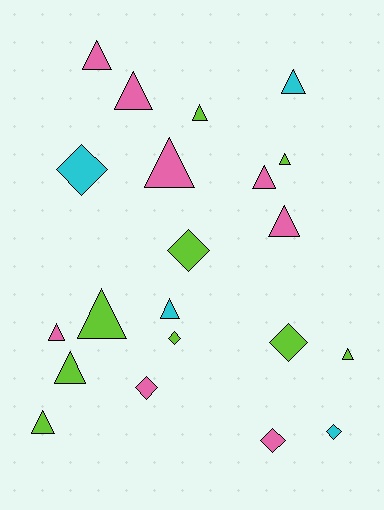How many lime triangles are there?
There are 6 lime triangles.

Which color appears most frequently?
Lime, with 9 objects.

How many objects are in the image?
There are 21 objects.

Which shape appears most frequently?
Triangle, with 14 objects.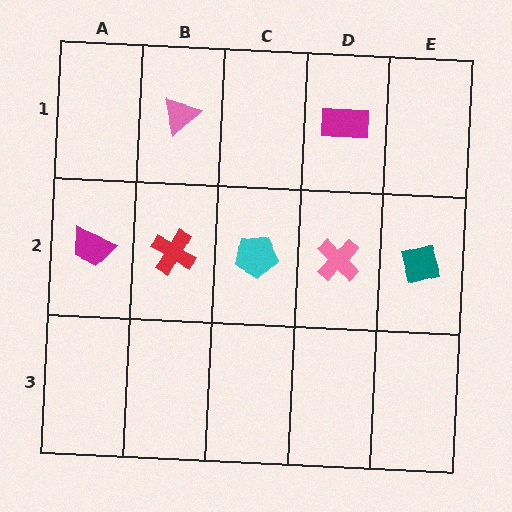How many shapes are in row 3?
0 shapes.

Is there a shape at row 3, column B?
No, that cell is empty.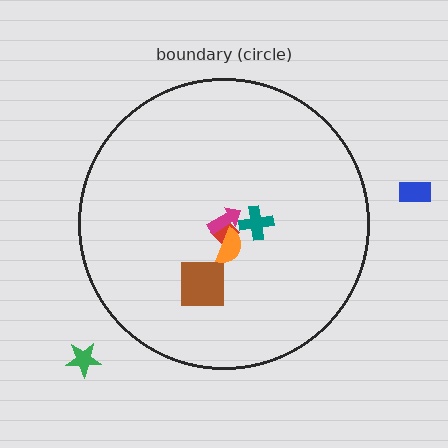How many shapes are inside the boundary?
5 inside, 2 outside.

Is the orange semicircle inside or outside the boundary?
Inside.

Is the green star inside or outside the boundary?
Outside.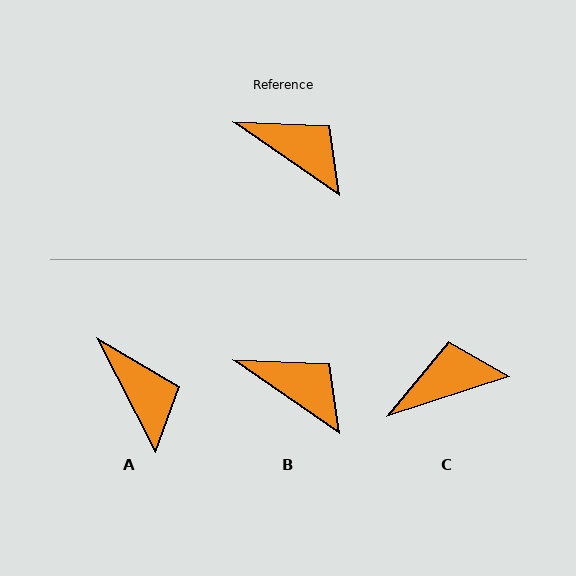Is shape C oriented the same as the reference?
No, it is off by about 53 degrees.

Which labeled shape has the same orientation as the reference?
B.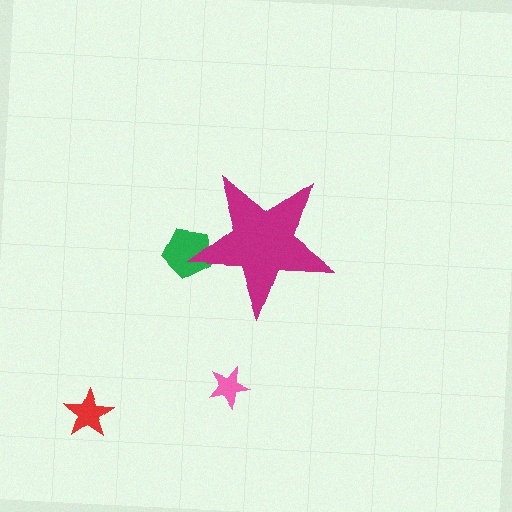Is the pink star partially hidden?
No, the pink star is fully visible.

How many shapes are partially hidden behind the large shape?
1 shape is partially hidden.